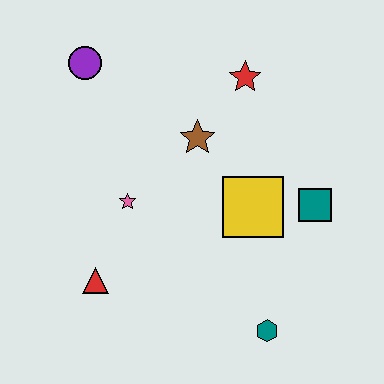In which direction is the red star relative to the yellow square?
The red star is above the yellow square.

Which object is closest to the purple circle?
The brown star is closest to the purple circle.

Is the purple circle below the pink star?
No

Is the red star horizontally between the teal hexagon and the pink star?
Yes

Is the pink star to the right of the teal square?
No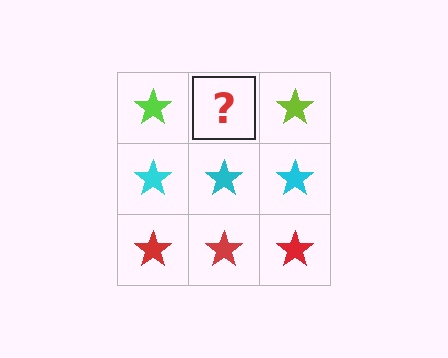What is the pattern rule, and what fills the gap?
The rule is that each row has a consistent color. The gap should be filled with a lime star.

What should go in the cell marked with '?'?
The missing cell should contain a lime star.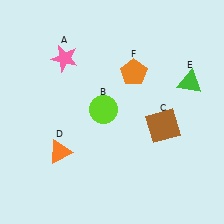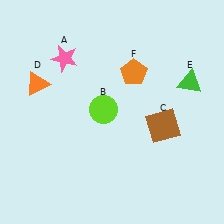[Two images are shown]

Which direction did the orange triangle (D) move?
The orange triangle (D) moved up.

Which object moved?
The orange triangle (D) moved up.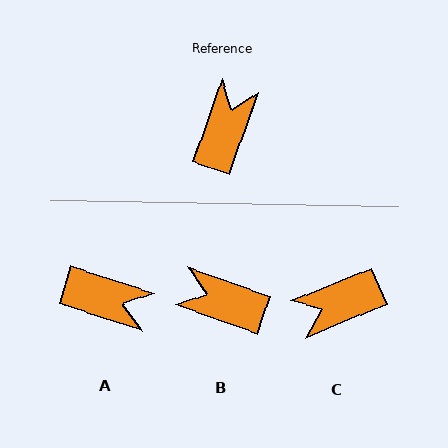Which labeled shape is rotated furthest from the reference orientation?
C, about 132 degrees away.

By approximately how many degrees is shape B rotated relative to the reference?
Approximately 90 degrees counter-clockwise.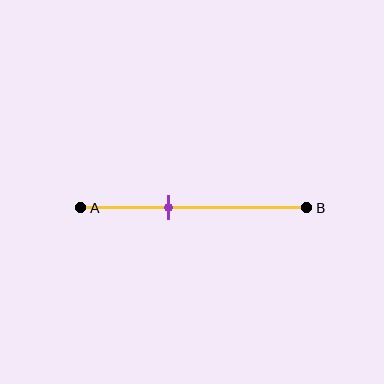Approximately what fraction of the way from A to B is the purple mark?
The purple mark is approximately 40% of the way from A to B.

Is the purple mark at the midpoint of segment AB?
No, the mark is at about 40% from A, not at the 50% midpoint.